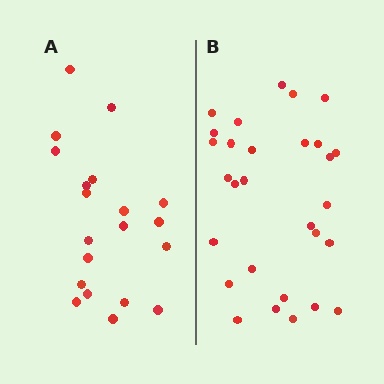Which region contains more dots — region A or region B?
Region B (the right region) has more dots.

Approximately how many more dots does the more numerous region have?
Region B has roughly 8 or so more dots than region A.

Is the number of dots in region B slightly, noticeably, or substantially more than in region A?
Region B has substantially more. The ratio is roughly 1.4 to 1.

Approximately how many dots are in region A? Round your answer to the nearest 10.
About 20 dots.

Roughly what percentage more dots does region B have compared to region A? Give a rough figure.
About 45% more.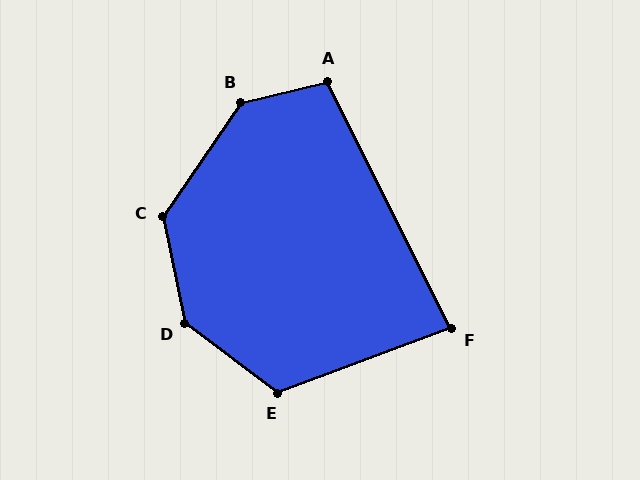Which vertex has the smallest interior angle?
F, at approximately 84 degrees.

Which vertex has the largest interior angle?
D, at approximately 138 degrees.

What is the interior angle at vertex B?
Approximately 138 degrees (obtuse).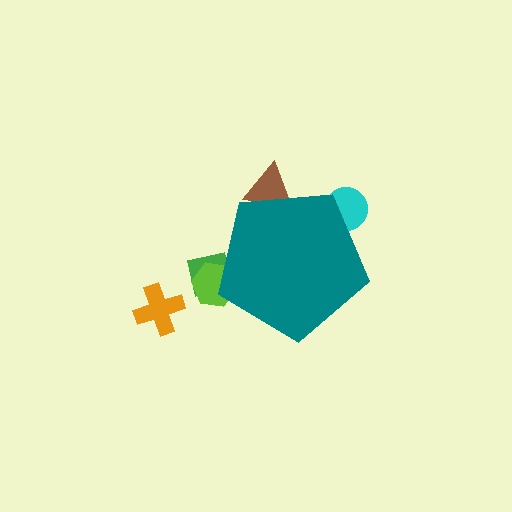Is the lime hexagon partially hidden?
Yes, the lime hexagon is partially hidden behind the teal pentagon.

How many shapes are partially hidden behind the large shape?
4 shapes are partially hidden.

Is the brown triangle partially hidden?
Yes, the brown triangle is partially hidden behind the teal pentagon.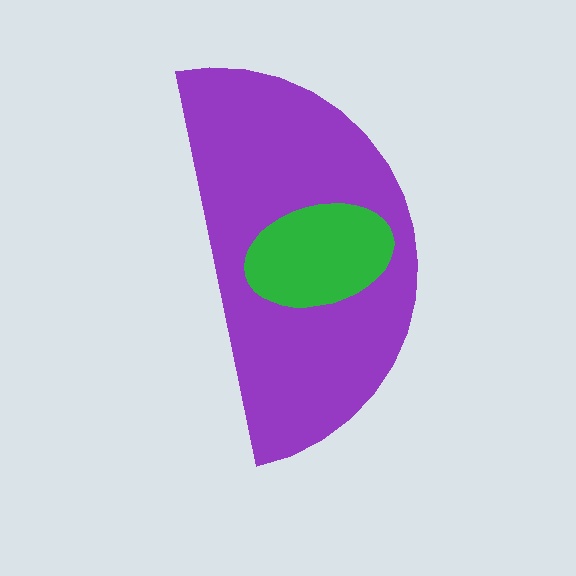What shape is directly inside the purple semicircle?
The green ellipse.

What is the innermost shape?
The green ellipse.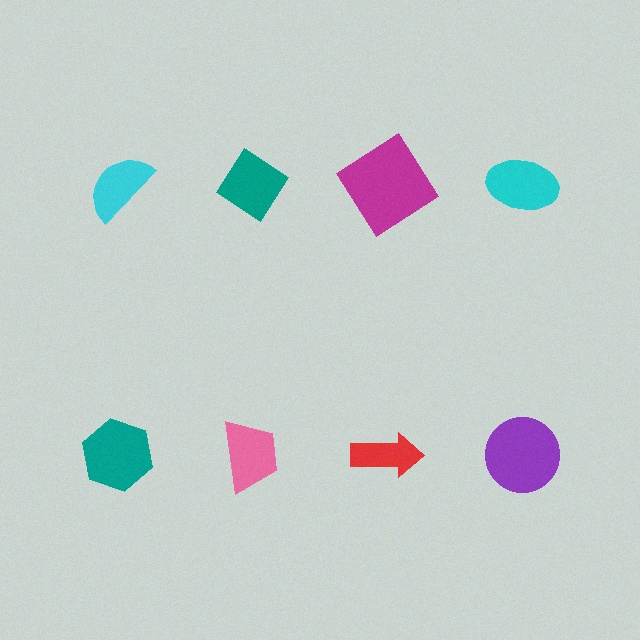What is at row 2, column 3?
A red arrow.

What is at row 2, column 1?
A teal hexagon.